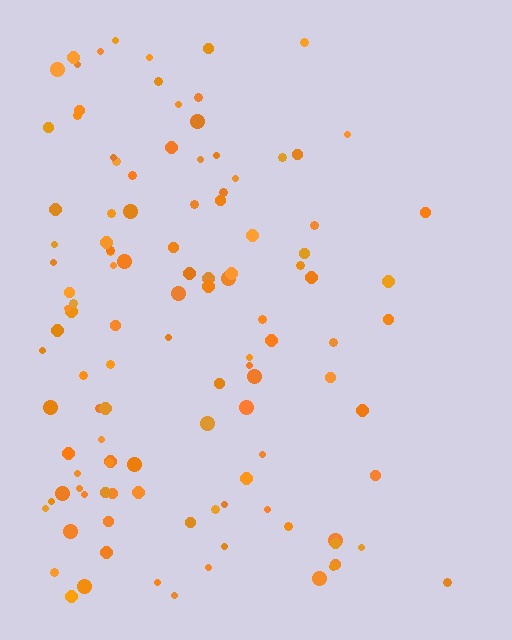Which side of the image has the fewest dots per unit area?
The right.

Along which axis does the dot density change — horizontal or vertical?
Horizontal.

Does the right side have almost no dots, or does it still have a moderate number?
Still a moderate number, just noticeably fewer than the left.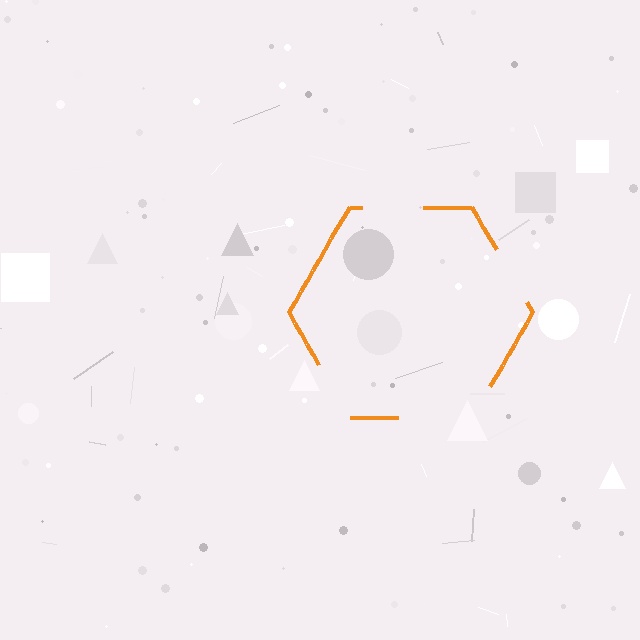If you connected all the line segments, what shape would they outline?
They would outline a hexagon.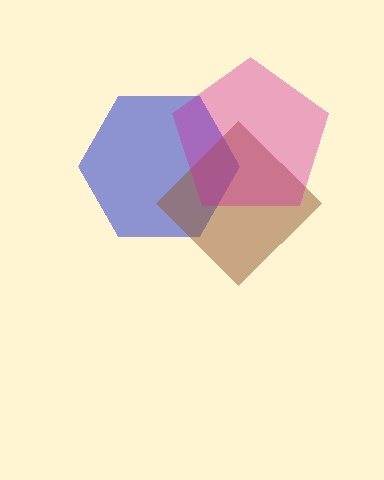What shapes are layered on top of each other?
The layered shapes are: a blue hexagon, a brown diamond, a magenta pentagon.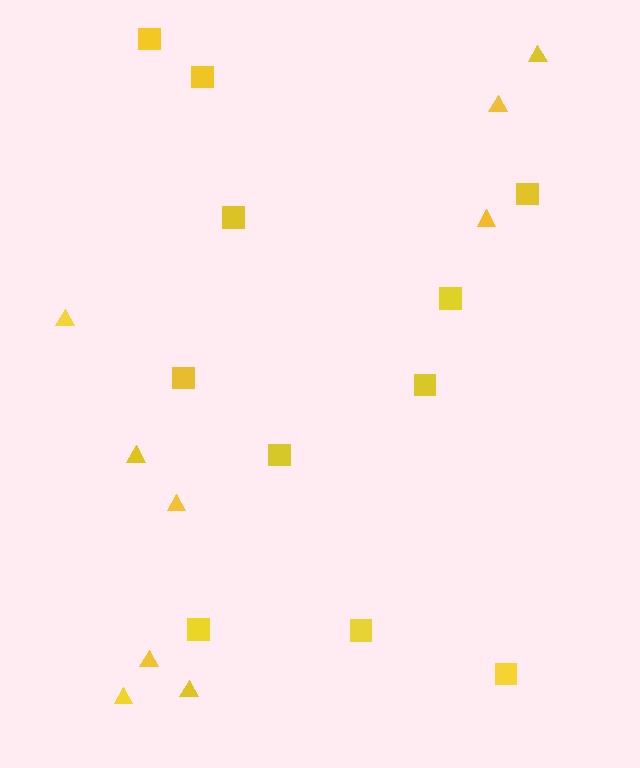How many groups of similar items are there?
There are 2 groups: one group of squares (11) and one group of triangles (9).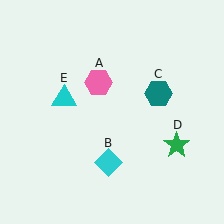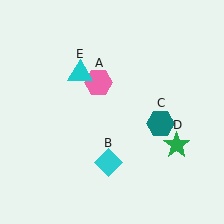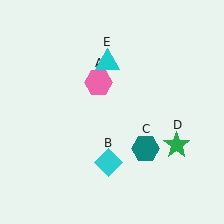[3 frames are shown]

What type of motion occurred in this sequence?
The teal hexagon (object C), cyan triangle (object E) rotated clockwise around the center of the scene.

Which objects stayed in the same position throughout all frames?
Pink hexagon (object A) and cyan diamond (object B) and green star (object D) remained stationary.